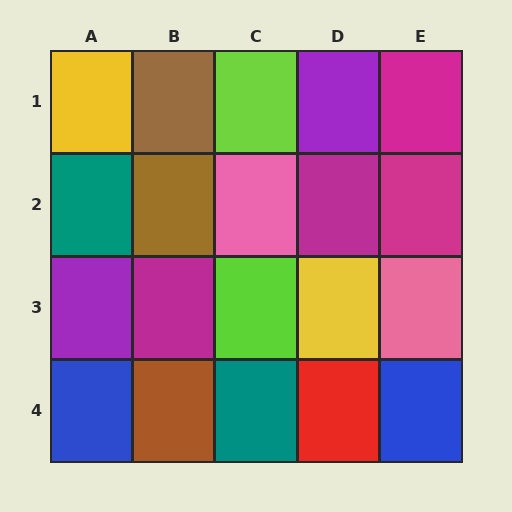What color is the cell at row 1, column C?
Lime.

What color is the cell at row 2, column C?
Pink.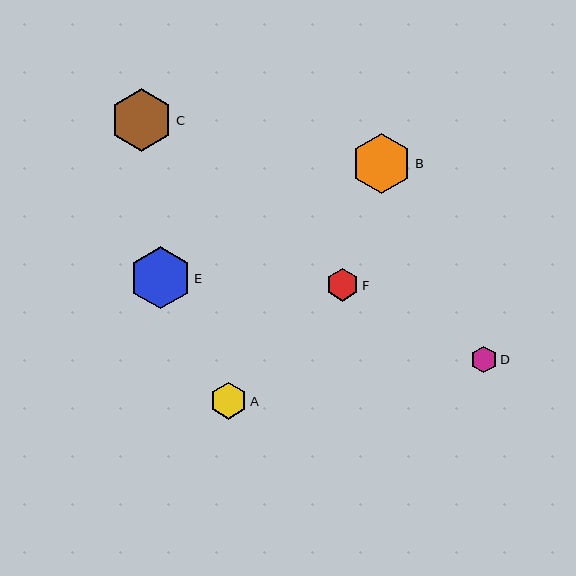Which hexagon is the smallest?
Hexagon D is the smallest with a size of approximately 27 pixels.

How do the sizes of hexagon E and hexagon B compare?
Hexagon E and hexagon B are approximately the same size.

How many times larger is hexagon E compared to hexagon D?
Hexagon E is approximately 2.3 times the size of hexagon D.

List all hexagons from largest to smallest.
From largest to smallest: E, C, B, A, F, D.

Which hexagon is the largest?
Hexagon E is the largest with a size of approximately 62 pixels.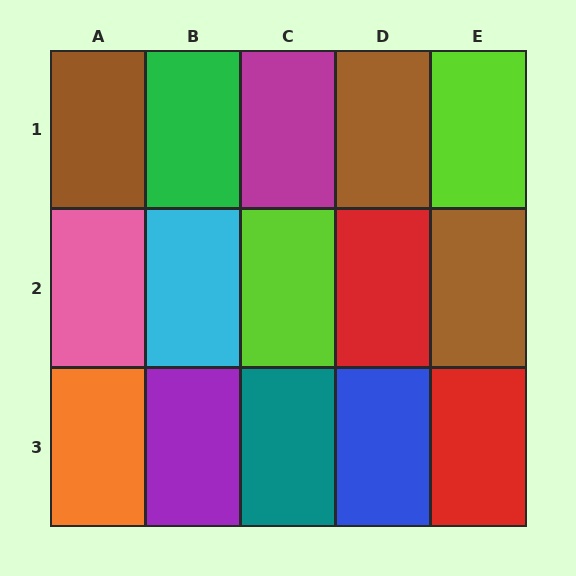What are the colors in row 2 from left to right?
Pink, cyan, lime, red, brown.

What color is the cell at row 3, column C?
Teal.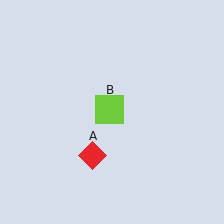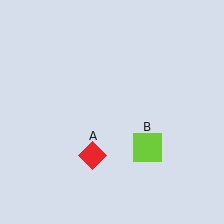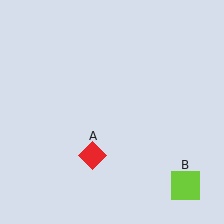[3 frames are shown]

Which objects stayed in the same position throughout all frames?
Red diamond (object A) remained stationary.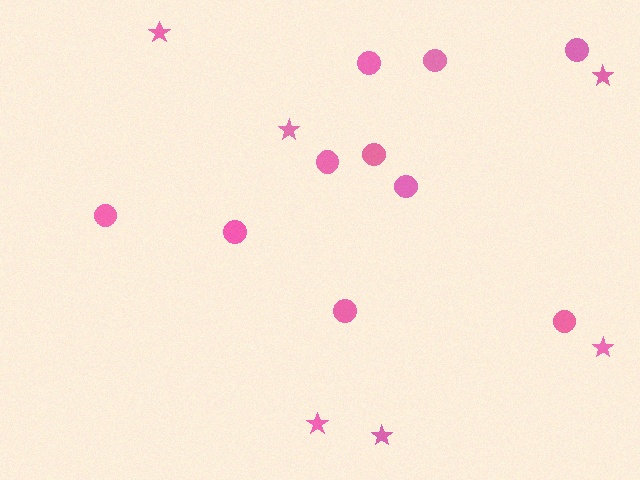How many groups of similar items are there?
There are 2 groups: one group of stars (6) and one group of circles (10).